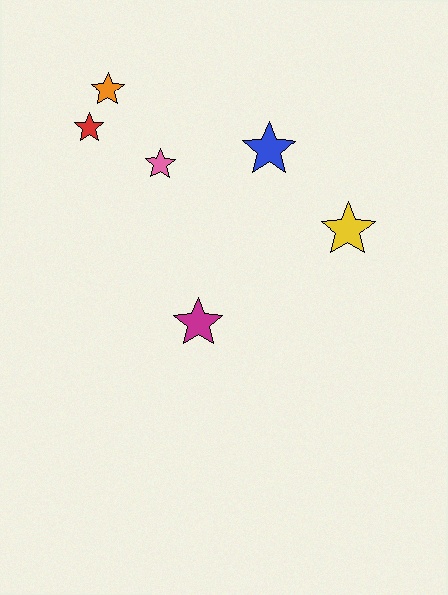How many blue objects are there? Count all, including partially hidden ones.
There is 1 blue object.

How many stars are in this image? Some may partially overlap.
There are 6 stars.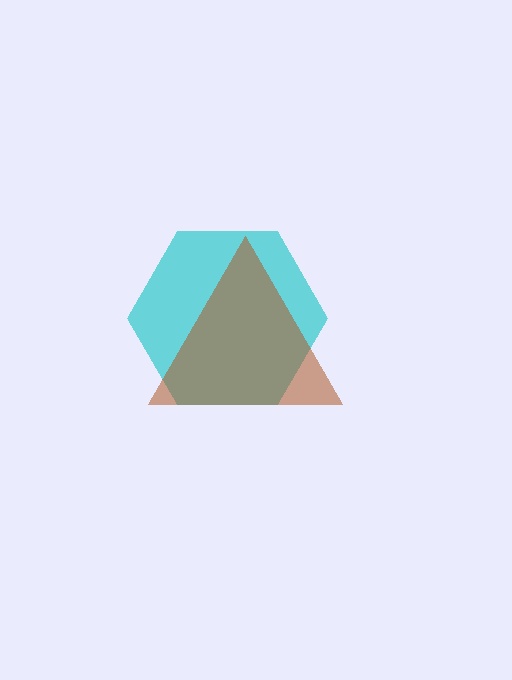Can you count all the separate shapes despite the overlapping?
Yes, there are 2 separate shapes.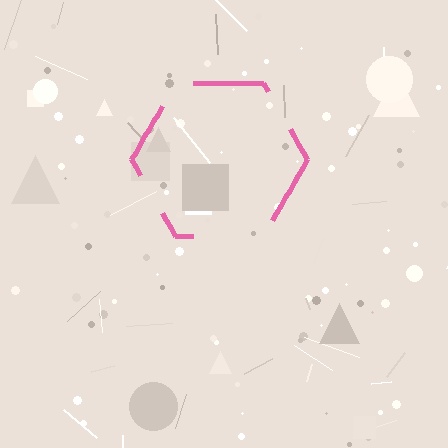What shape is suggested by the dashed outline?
The dashed outline suggests a hexagon.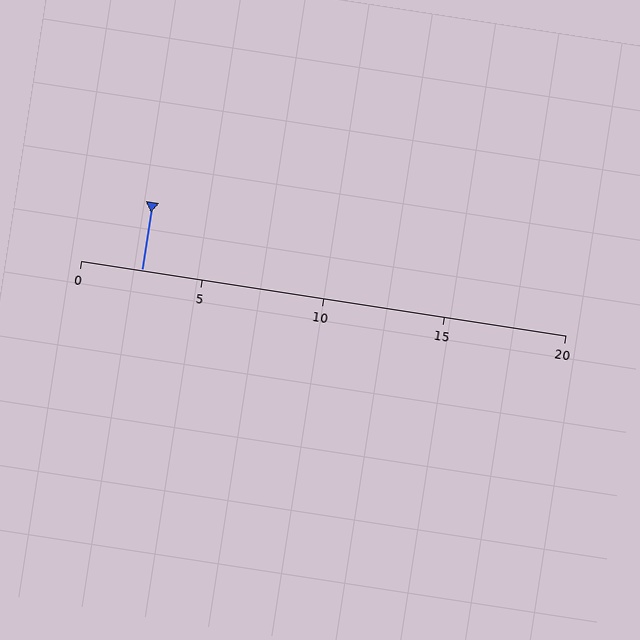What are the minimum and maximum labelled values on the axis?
The axis runs from 0 to 20.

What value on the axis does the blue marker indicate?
The marker indicates approximately 2.5.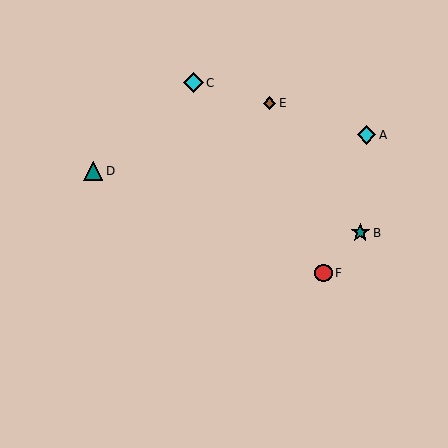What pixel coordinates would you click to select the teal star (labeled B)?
Click at (360, 233) to select the teal star B.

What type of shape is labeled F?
Shape F is a red circle.